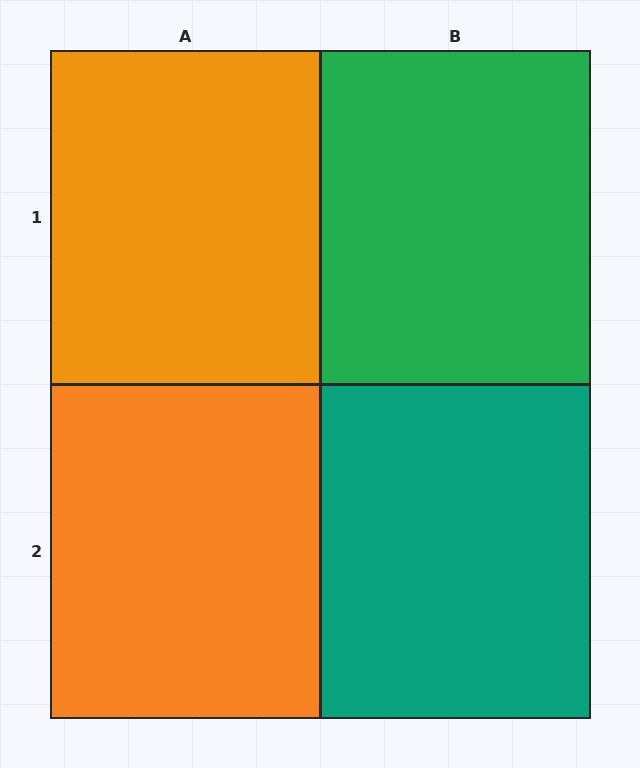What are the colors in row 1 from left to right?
Orange, green.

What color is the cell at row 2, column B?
Teal.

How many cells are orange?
2 cells are orange.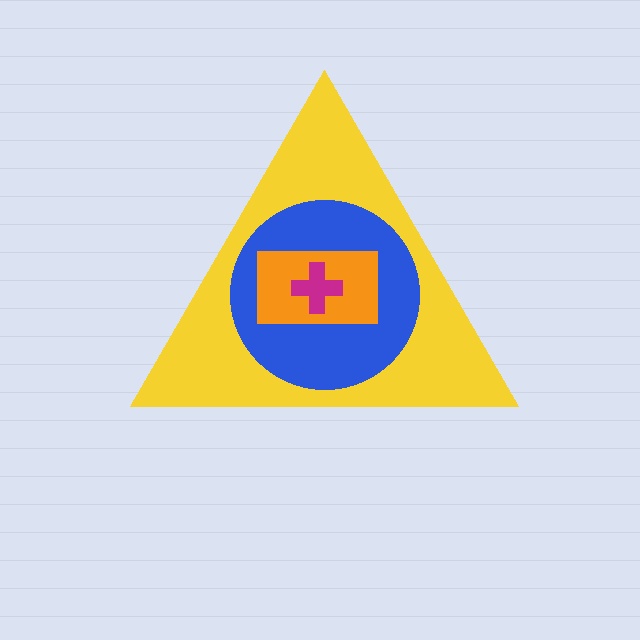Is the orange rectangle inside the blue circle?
Yes.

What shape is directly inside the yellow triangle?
The blue circle.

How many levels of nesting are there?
4.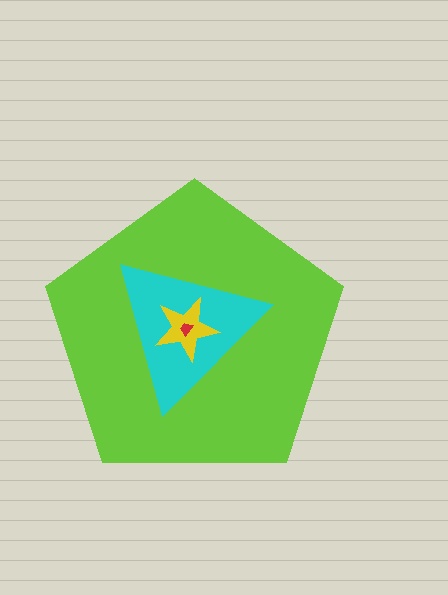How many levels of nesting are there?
4.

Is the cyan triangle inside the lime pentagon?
Yes.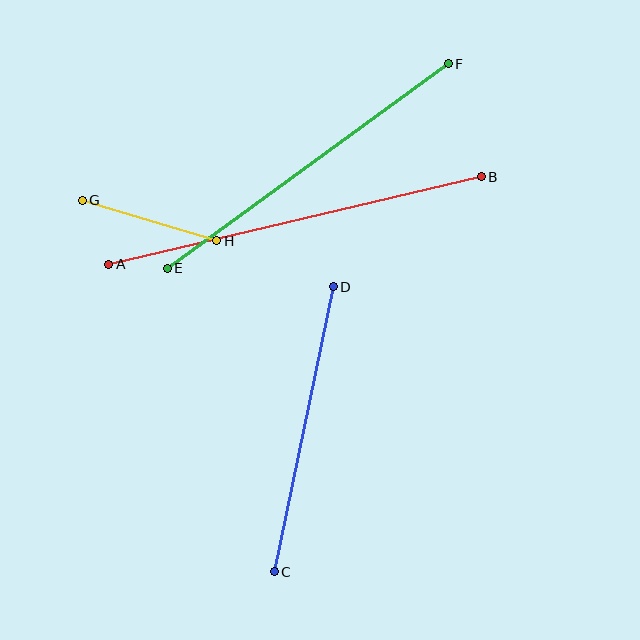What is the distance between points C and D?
The distance is approximately 291 pixels.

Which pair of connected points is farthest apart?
Points A and B are farthest apart.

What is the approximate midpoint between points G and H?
The midpoint is at approximately (150, 221) pixels.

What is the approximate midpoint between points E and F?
The midpoint is at approximately (308, 166) pixels.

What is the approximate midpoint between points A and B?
The midpoint is at approximately (295, 220) pixels.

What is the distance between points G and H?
The distance is approximately 140 pixels.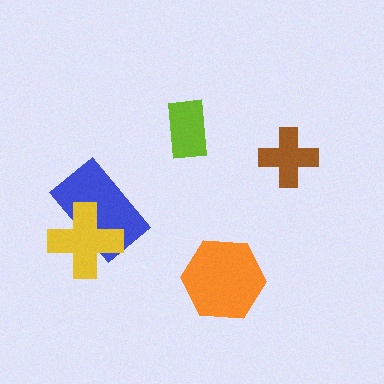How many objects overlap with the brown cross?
0 objects overlap with the brown cross.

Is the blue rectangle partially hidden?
Yes, it is partially covered by another shape.